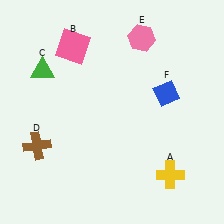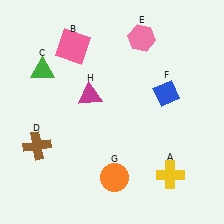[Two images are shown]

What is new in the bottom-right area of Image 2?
An orange circle (G) was added in the bottom-right area of Image 2.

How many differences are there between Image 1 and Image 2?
There are 2 differences between the two images.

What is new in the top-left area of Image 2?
A magenta triangle (H) was added in the top-left area of Image 2.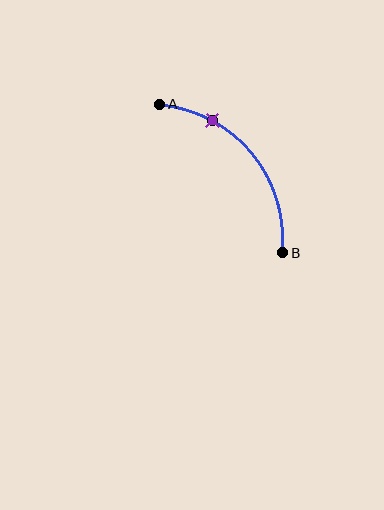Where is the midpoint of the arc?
The arc midpoint is the point on the curve farthest from the straight line joining A and B. It sits above and to the right of that line.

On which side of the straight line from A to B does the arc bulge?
The arc bulges above and to the right of the straight line connecting A and B.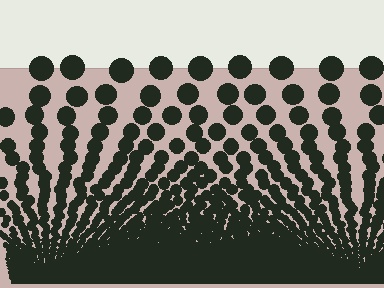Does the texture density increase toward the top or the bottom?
Density increases toward the bottom.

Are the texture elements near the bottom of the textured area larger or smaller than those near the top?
Smaller. The gradient is inverted — elements near the bottom are smaller and denser.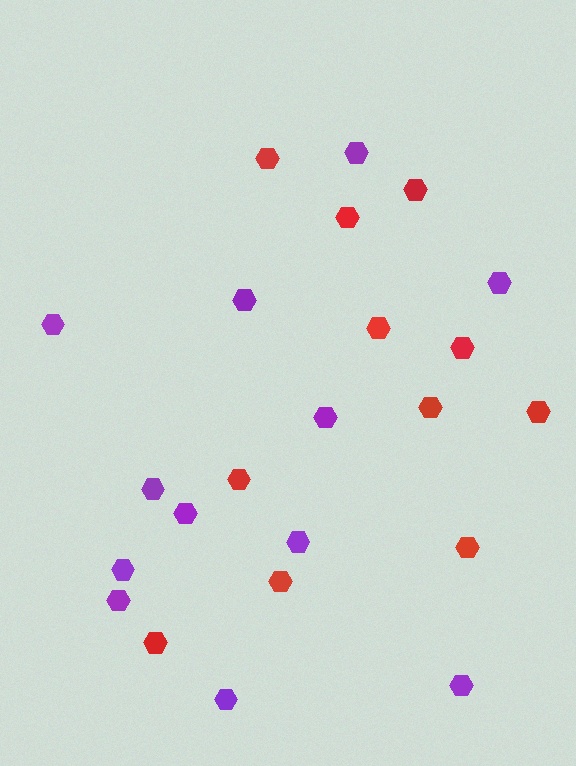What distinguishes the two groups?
There are 2 groups: one group of purple hexagons (12) and one group of red hexagons (11).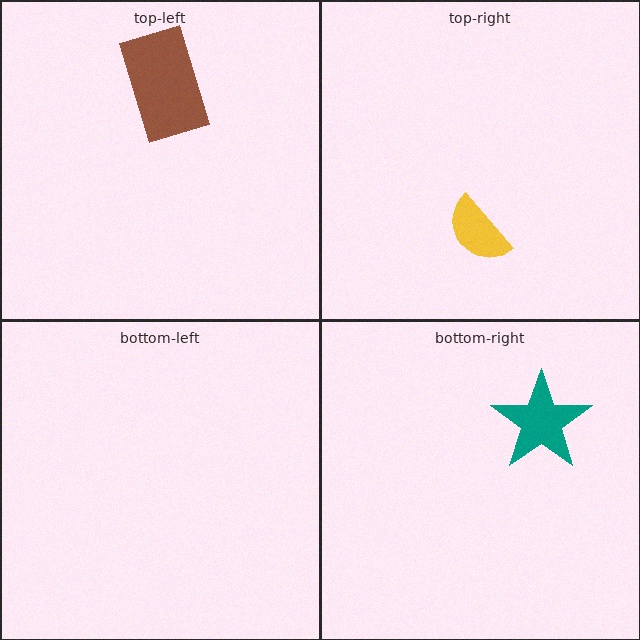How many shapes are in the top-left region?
1.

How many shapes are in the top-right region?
1.